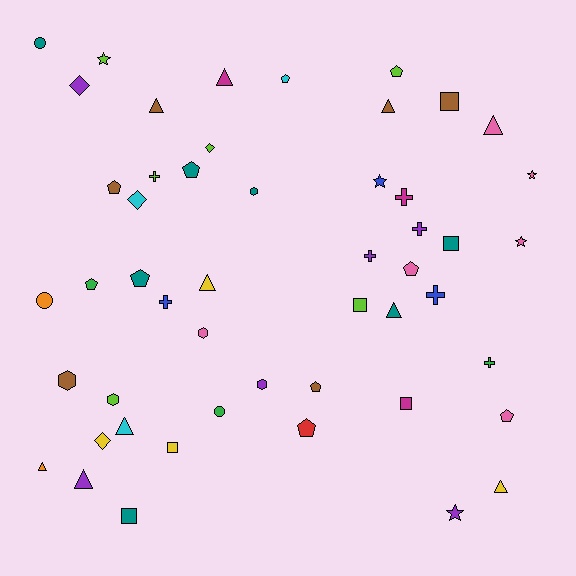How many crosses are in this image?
There are 7 crosses.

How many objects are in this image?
There are 50 objects.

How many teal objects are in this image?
There are 7 teal objects.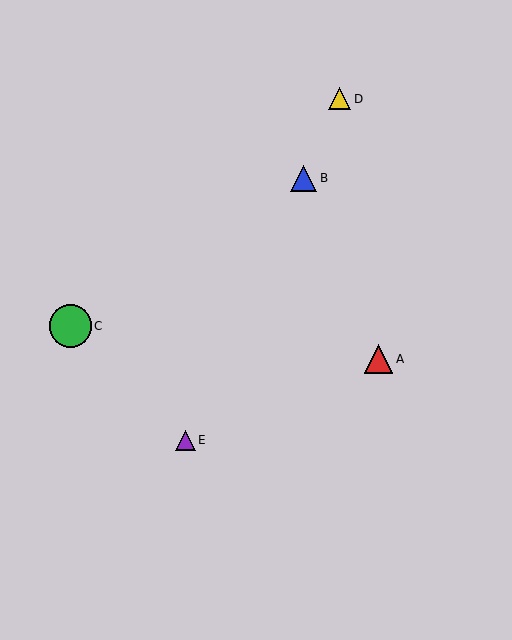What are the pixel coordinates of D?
Object D is at (340, 99).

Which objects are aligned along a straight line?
Objects B, D, E are aligned along a straight line.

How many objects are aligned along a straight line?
3 objects (B, D, E) are aligned along a straight line.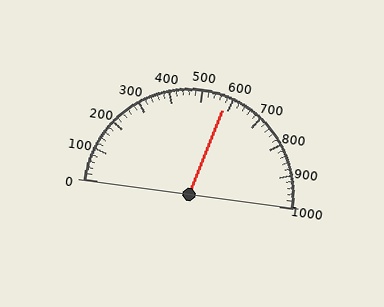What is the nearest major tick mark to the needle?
The nearest major tick mark is 600.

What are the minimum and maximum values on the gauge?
The gauge ranges from 0 to 1000.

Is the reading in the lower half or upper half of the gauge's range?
The reading is in the upper half of the range (0 to 1000).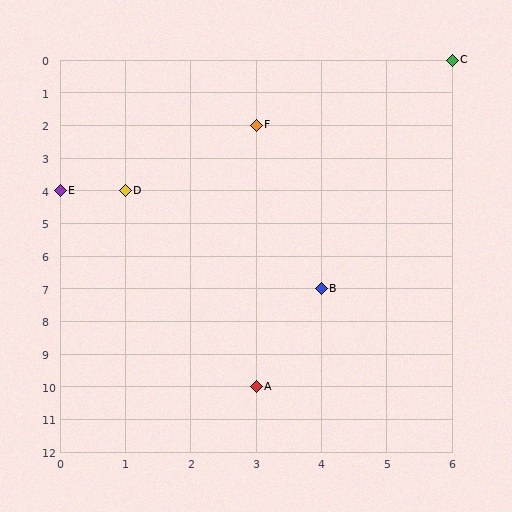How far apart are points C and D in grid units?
Points C and D are 5 columns and 4 rows apart (about 6.4 grid units diagonally).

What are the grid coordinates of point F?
Point F is at grid coordinates (3, 2).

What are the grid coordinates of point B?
Point B is at grid coordinates (4, 7).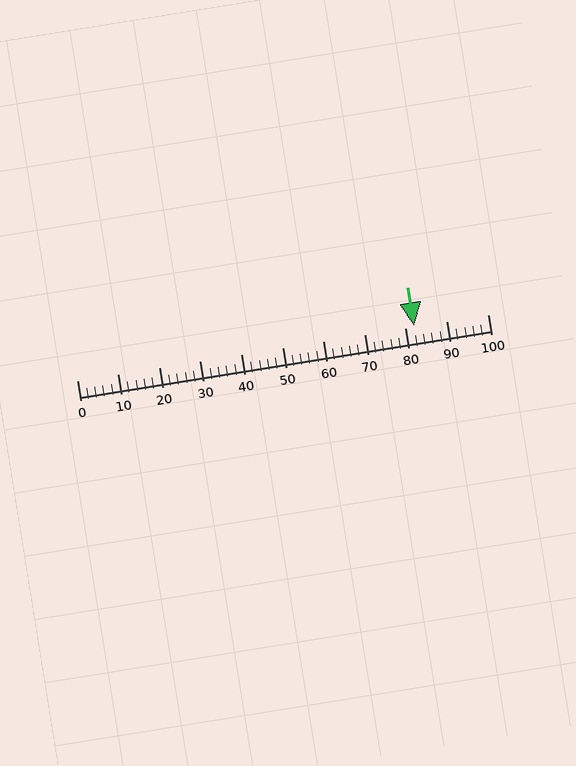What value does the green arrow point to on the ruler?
The green arrow points to approximately 82.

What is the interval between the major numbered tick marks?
The major tick marks are spaced 10 units apart.